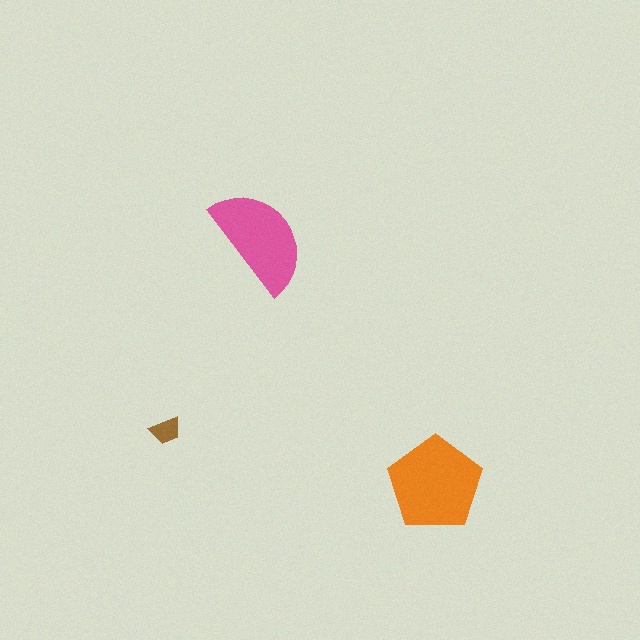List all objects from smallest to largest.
The brown trapezoid, the pink semicircle, the orange pentagon.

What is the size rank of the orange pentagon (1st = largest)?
1st.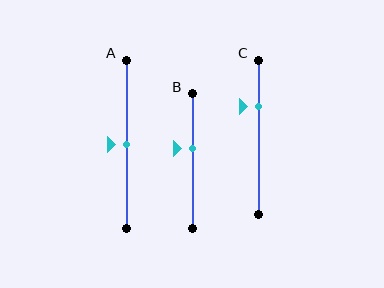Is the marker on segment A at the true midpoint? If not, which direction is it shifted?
Yes, the marker on segment A is at the true midpoint.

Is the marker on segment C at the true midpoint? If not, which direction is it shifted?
No, the marker on segment C is shifted upward by about 20% of the segment length.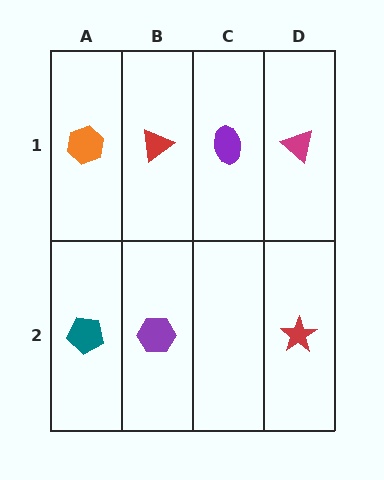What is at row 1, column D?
A magenta triangle.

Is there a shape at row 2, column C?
No, that cell is empty.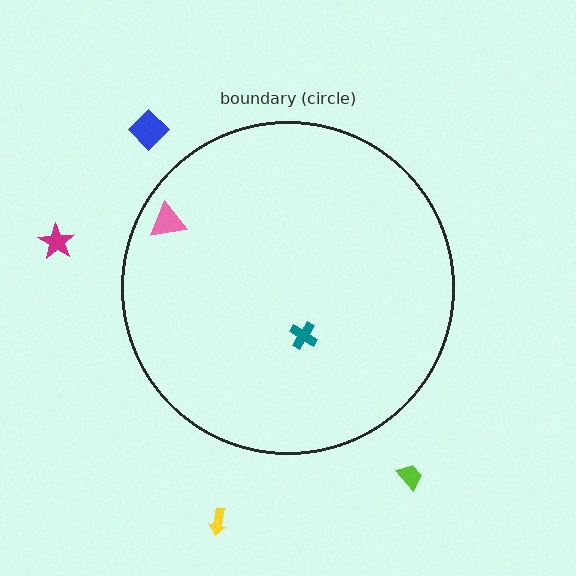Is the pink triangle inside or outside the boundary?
Inside.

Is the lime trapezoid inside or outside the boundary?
Outside.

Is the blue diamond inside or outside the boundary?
Outside.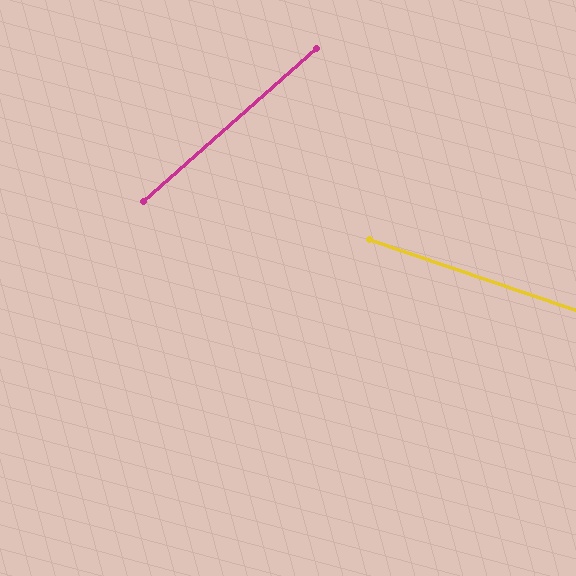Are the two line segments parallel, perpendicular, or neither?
Neither parallel nor perpendicular — they differ by about 60°.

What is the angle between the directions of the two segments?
Approximately 60 degrees.